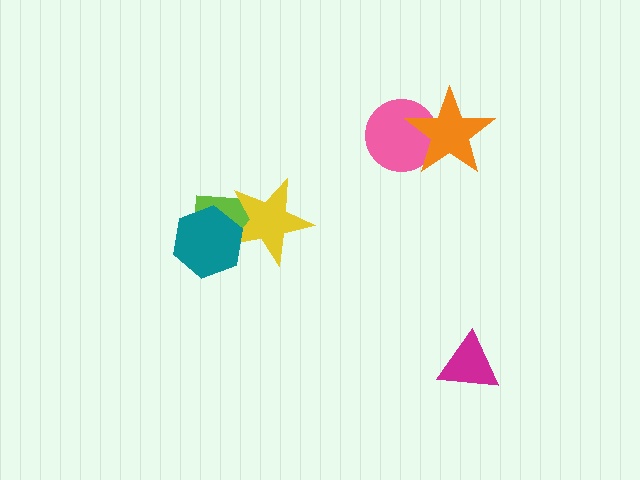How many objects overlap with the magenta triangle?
0 objects overlap with the magenta triangle.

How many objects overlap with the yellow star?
2 objects overlap with the yellow star.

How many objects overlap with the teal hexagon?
2 objects overlap with the teal hexagon.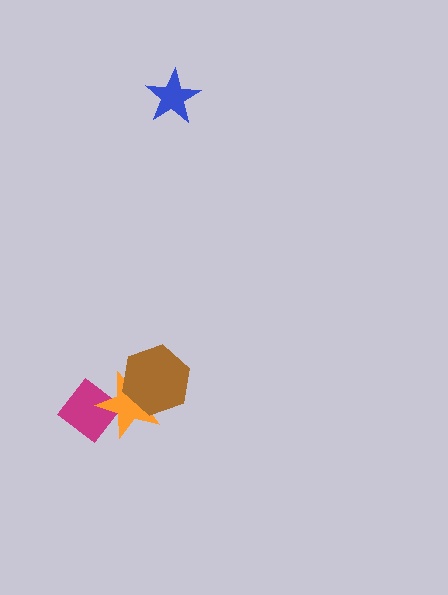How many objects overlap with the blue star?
0 objects overlap with the blue star.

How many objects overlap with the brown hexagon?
1 object overlaps with the brown hexagon.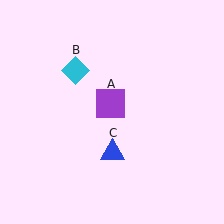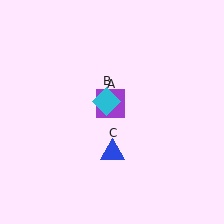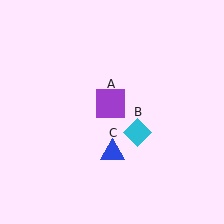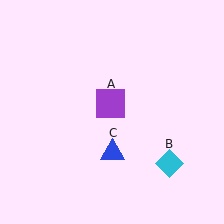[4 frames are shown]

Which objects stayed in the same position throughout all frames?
Purple square (object A) and blue triangle (object C) remained stationary.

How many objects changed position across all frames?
1 object changed position: cyan diamond (object B).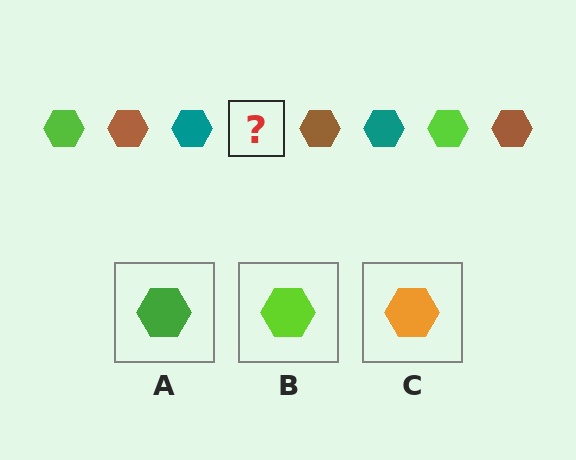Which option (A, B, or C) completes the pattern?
B.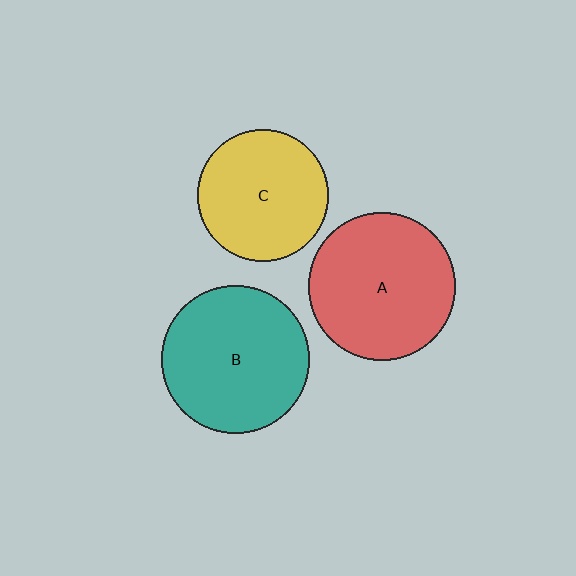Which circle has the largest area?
Circle B (teal).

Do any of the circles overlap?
No, none of the circles overlap.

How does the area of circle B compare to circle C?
Approximately 1.3 times.